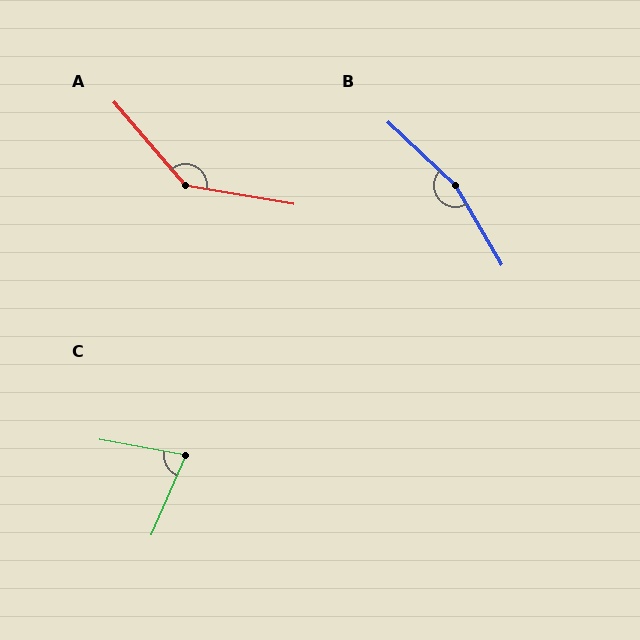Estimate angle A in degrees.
Approximately 140 degrees.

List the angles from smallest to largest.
C (77°), A (140°), B (163°).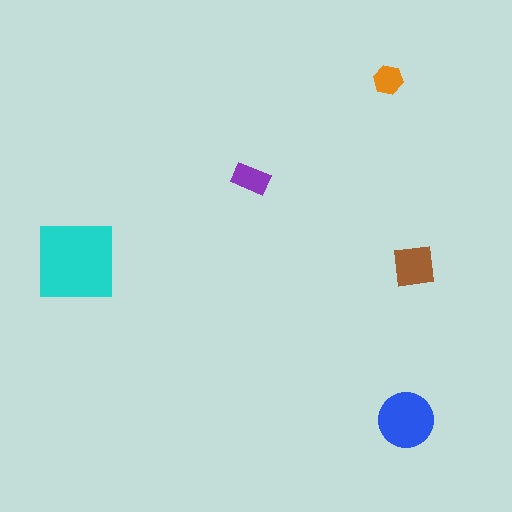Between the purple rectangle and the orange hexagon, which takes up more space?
The purple rectangle.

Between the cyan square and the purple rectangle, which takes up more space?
The cyan square.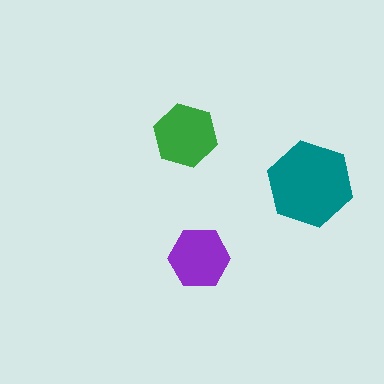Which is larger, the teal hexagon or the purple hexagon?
The teal one.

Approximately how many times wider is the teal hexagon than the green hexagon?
About 1.5 times wider.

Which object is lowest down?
The purple hexagon is bottommost.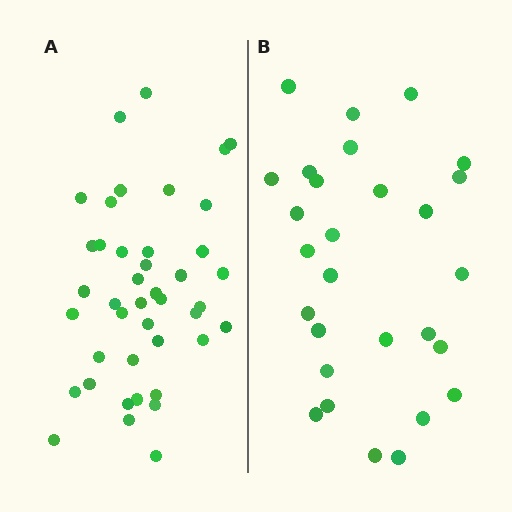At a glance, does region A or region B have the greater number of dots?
Region A (the left region) has more dots.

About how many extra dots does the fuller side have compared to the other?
Region A has approximately 15 more dots than region B.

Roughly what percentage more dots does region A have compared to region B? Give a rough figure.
About 50% more.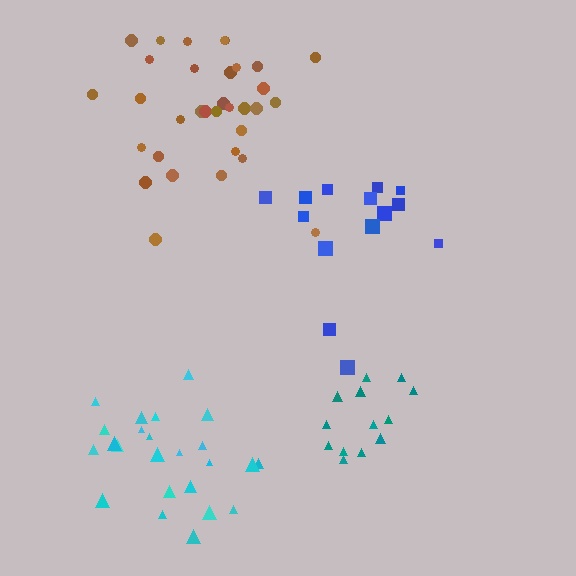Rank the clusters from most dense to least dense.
teal, cyan, brown, blue.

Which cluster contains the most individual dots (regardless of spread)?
Brown (33).